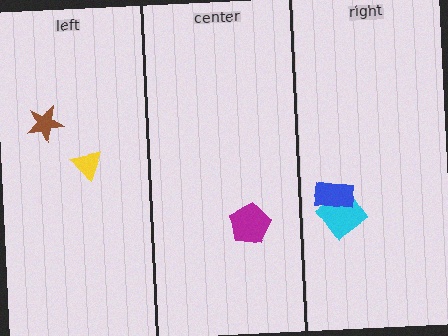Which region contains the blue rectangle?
The right region.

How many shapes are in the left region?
2.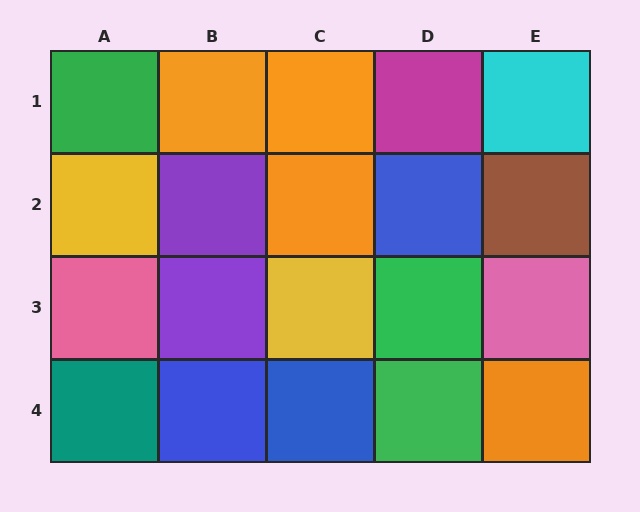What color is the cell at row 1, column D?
Magenta.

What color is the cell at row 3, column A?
Pink.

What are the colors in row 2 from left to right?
Yellow, purple, orange, blue, brown.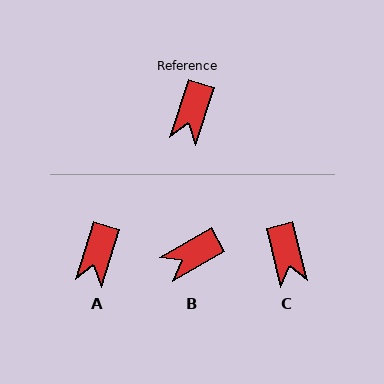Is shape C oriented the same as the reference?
No, it is off by about 32 degrees.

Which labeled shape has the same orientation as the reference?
A.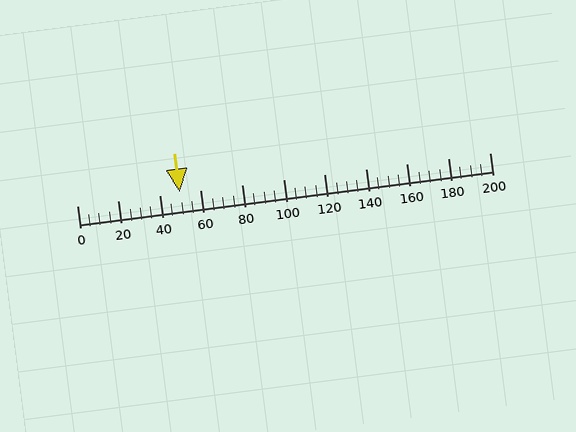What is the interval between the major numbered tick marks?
The major tick marks are spaced 20 units apart.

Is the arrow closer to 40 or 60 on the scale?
The arrow is closer to 40.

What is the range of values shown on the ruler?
The ruler shows values from 0 to 200.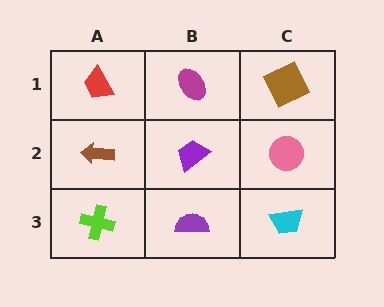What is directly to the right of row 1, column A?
A magenta ellipse.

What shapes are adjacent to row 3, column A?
A brown arrow (row 2, column A), a purple semicircle (row 3, column B).